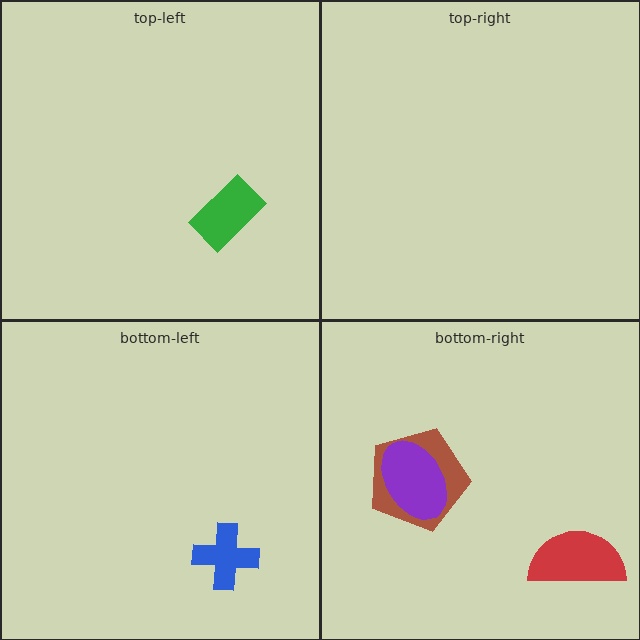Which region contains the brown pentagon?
The bottom-right region.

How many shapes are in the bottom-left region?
1.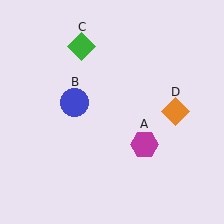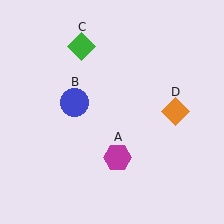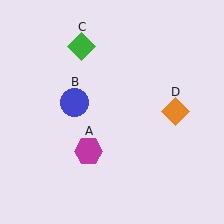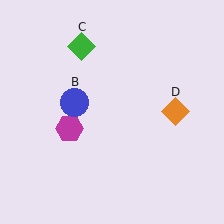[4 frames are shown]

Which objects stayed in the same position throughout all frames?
Blue circle (object B) and green diamond (object C) and orange diamond (object D) remained stationary.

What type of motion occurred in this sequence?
The magenta hexagon (object A) rotated clockwise around the center of the scene.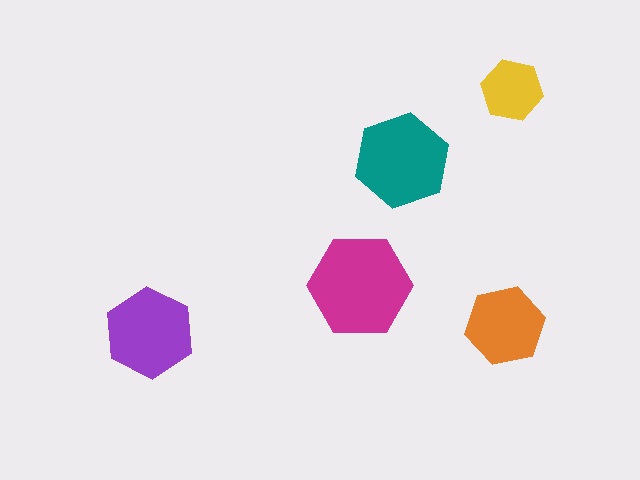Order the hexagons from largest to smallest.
the magenta one, the teal one, the purple one, the orange one, the yellow one.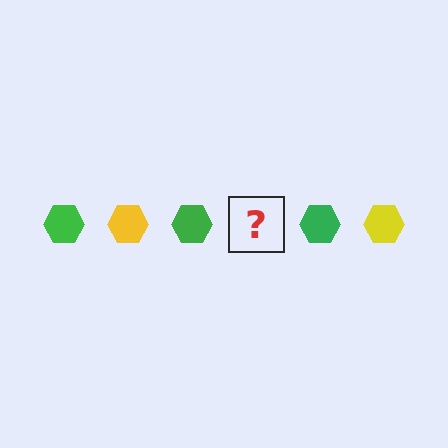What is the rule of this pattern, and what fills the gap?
The rule is that the pattern cycles through green, yellow hexagons. The gap should be filled with a yellow hexagon.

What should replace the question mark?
The question mark should be replaced with a yellow hexagon.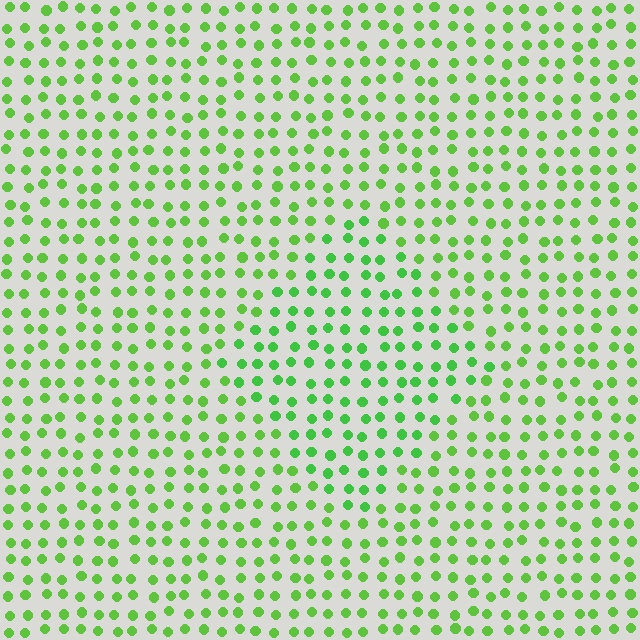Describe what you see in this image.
The image is filled with small lime elements in a uniform arrangement. A diamond-shaped region is visible where the elements are tinted to a slightly different hue, forming a subtle color boundary.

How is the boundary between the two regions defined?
The boundary is defined purely by a slight shift in hue (about 17 degrees). Spacing, size, and orientation are identical on both sides.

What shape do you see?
I see a diamond.